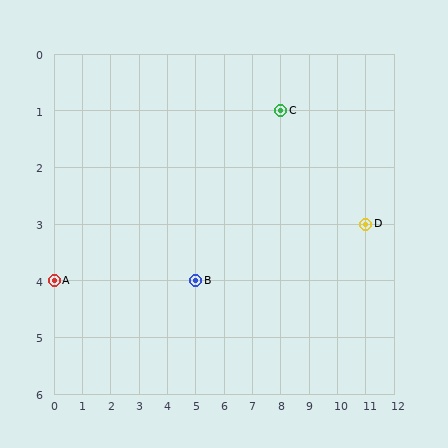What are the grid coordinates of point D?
Point D is at grid coordinates (11, 3).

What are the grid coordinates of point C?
Point C is at grid coordinates (8, 1).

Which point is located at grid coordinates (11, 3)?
Point D is at (11, 3).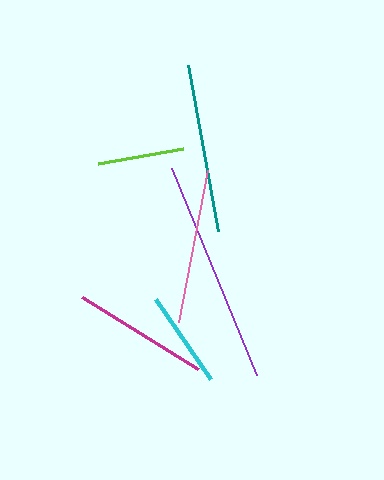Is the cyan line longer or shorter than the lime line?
The cyan line is longer than the lime line.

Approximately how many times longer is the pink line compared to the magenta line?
The pink line is approximately 1.1 times the length of the magenta line.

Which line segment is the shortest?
The lime line is the shortest at approximately 86 pixels.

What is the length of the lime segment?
The lime segment is approximately 86 pixels long.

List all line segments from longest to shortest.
From longest to shortest: purple, teal, pink, magenta, cyan, lime.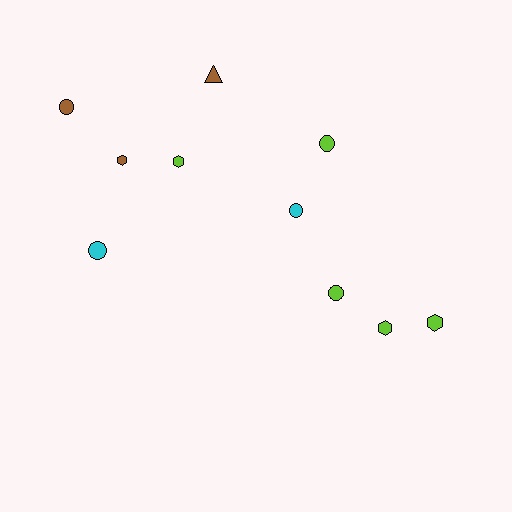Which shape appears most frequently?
Circle, with 5 objects.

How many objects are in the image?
There are 10 objects.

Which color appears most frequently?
Lime, with 5 objects.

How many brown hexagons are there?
There is 1 brown hexagon.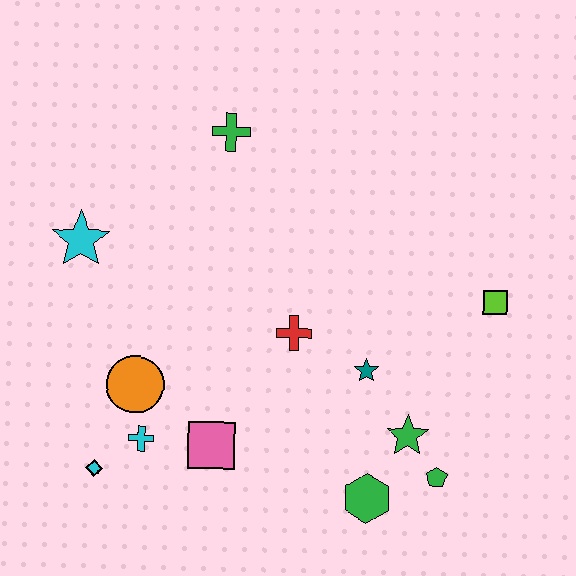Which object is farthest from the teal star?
The cyan star is farthest from the teal star.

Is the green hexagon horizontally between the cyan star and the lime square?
Yes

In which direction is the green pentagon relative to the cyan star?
The green pentagon is to the right of the cyan star.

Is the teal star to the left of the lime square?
Yes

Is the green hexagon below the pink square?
Yes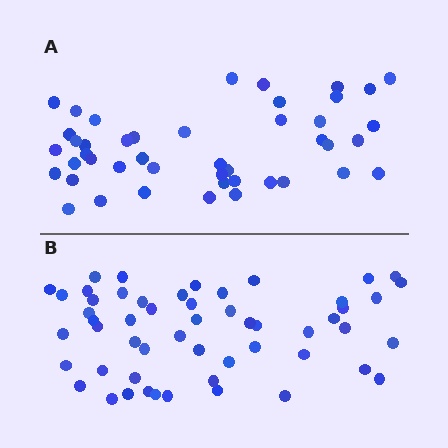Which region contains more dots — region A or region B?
Region B (the bottom region) has more dots.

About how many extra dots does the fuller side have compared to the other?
Region B has roughly 8 or so more dots than region A.